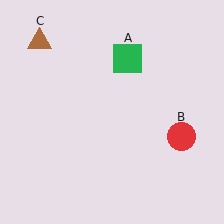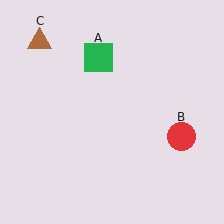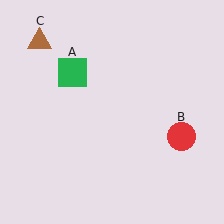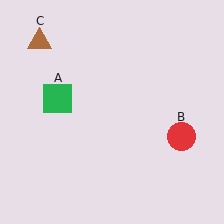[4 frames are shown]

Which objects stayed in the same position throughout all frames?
Red circle (object B) and brown triangle (object C) remained stationary.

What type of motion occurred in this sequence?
The green square (object A) rotated counterclockwise around the center of the scene.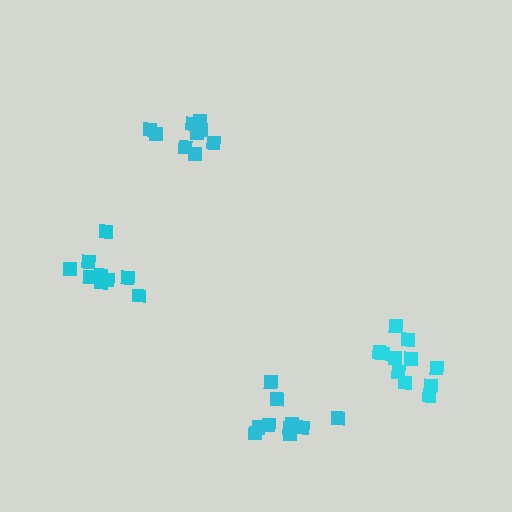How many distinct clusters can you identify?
There are 4 distinct clusters.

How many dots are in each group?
Group 1: 9 dots, Group 2: 11 dots, Group 3: 10 dots, Group 4: 9 dots (39 total).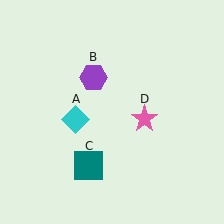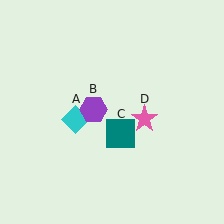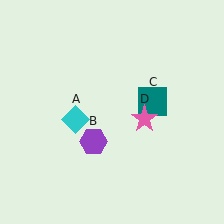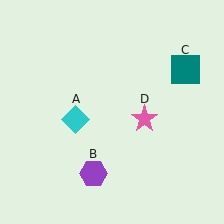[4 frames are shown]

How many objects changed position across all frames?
2 objects changed position: purple hexagon (object B), teal square (object C).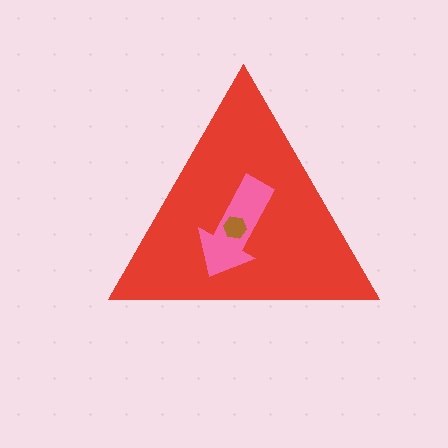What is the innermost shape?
The brown hexagon.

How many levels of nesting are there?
3.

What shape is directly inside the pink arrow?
The brown hexagon.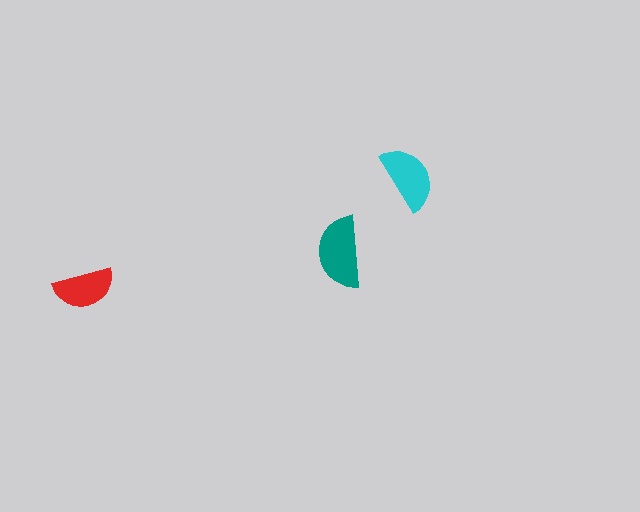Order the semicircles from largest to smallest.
the teal one, the cyan one, the red one.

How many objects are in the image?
There are 3 objects in the image.